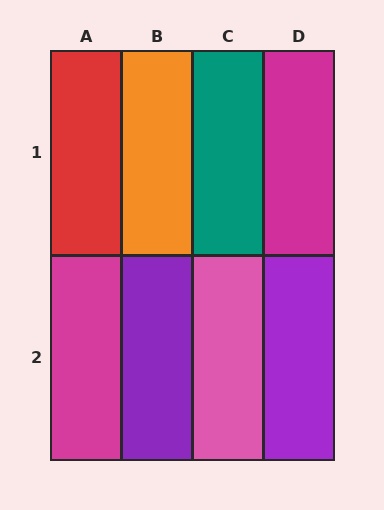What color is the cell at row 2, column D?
Purple.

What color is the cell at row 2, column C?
Pink.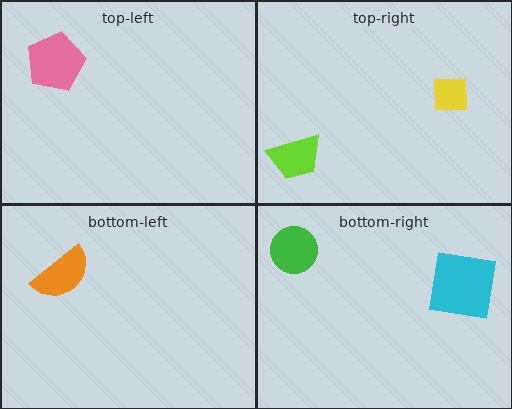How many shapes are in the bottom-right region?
2.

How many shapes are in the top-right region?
2.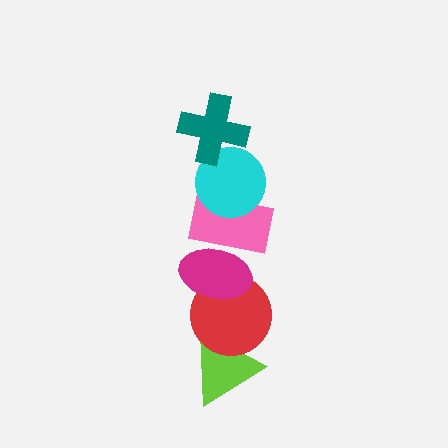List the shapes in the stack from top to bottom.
From top to bottom: the teal cross, the cyan circle, the pink rectangle, the magenta ellipse, the red circle, the lime triangle.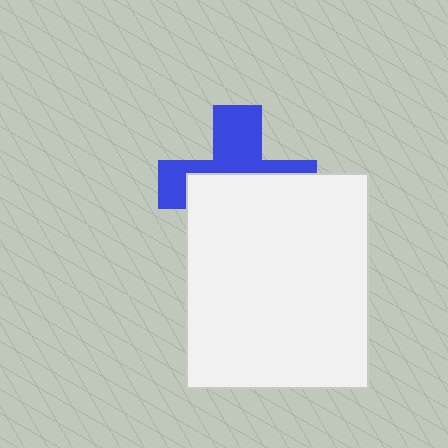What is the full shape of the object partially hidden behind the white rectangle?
The partially hidden object is a blue cross.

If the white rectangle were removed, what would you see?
You would see the complete blue cross.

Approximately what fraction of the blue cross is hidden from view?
Roughly 56% of the blue cross is hidden behind the white rectangle.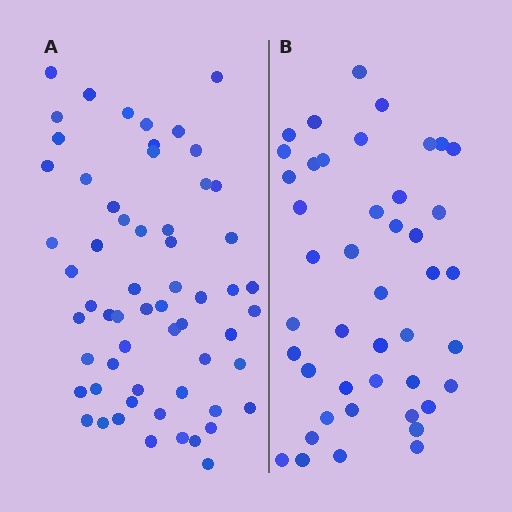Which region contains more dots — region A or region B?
Region A (the left region) has more dots.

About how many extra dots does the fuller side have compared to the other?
Region A has approximately 15 more dots than region B.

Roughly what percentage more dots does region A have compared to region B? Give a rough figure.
About 35% more.